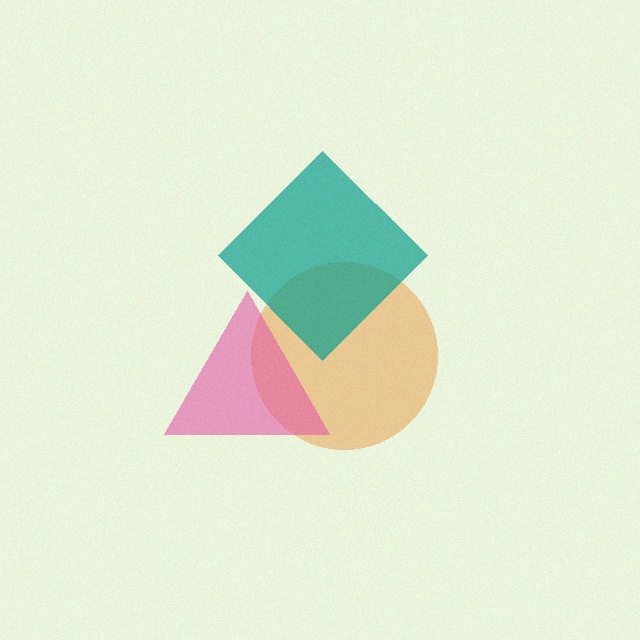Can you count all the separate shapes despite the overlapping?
Yes, there are 3 separate shapes.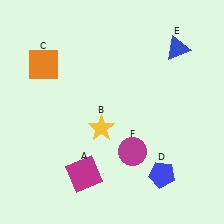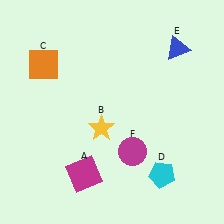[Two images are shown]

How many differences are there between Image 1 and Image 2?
There is 1 difference between the two images.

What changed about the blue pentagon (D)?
In Image 1, D is blue. In Image 2, it changed to cyan.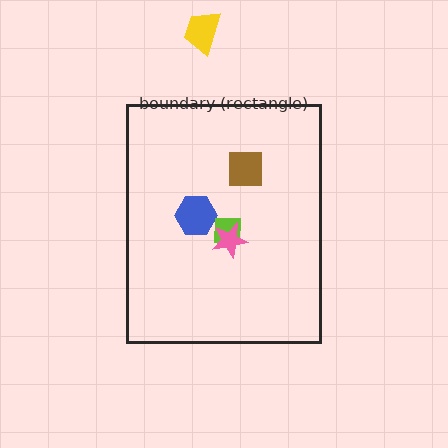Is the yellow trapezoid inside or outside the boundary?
Outside.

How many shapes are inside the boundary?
4 inside, 1 outside.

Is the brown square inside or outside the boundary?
Inside.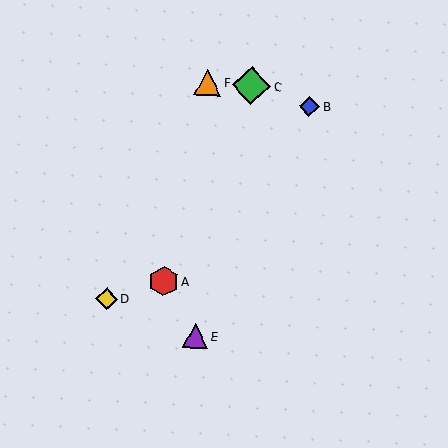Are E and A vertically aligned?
No, E is at x≈195 and A is at x≈164.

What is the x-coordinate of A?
Object A is at x≈164.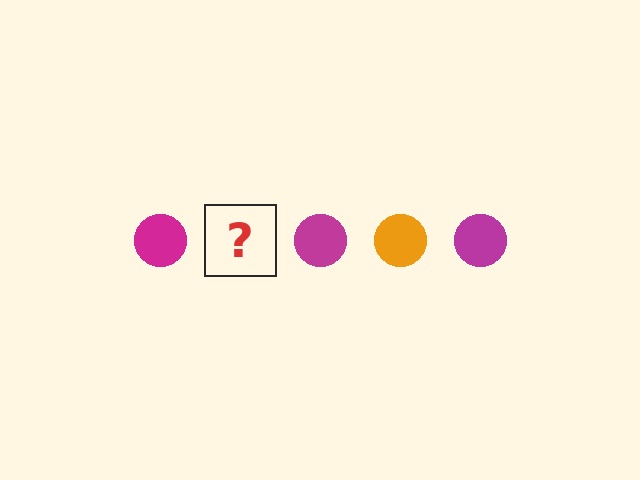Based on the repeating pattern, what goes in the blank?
The blank should be an orange circle.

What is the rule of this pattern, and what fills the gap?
The rule is that the pattern cycles through magenta, orange circles. The gap should be filled with an orange circle.